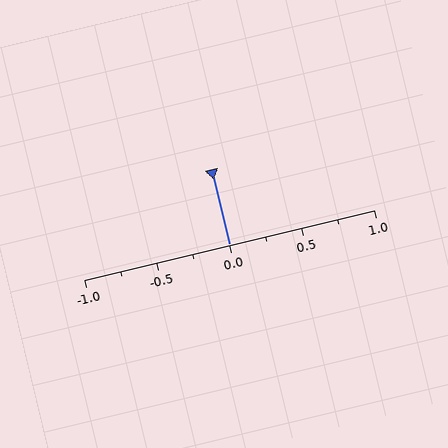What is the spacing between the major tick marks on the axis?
The major ticks are spaced 0.5 apart.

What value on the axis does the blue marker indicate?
The marker indicates approximately 0.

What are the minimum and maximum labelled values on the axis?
The axis runs from -1.0 to 1.0.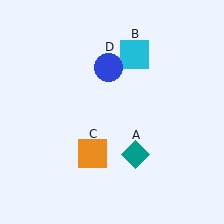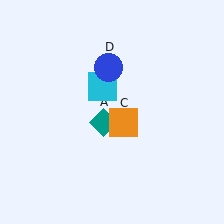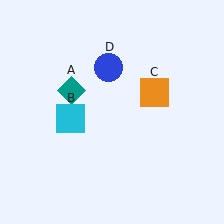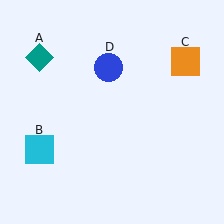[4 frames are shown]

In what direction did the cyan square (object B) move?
The cyan square (object B) moved down and to the left.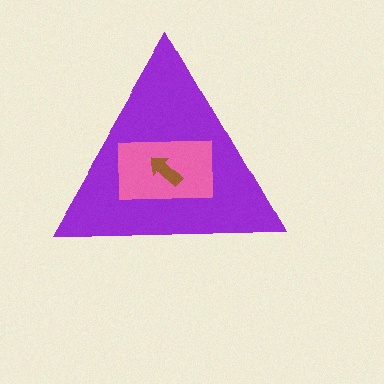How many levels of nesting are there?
3.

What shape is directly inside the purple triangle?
The pink rectangle.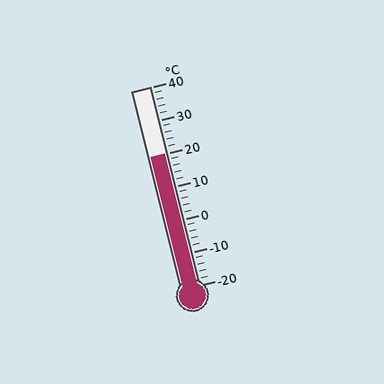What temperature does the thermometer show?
The thermometer shows approximately 20°C.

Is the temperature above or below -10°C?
The temperature is above -10°C.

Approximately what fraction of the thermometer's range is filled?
The thermometer is filled to approximately 65% of its range.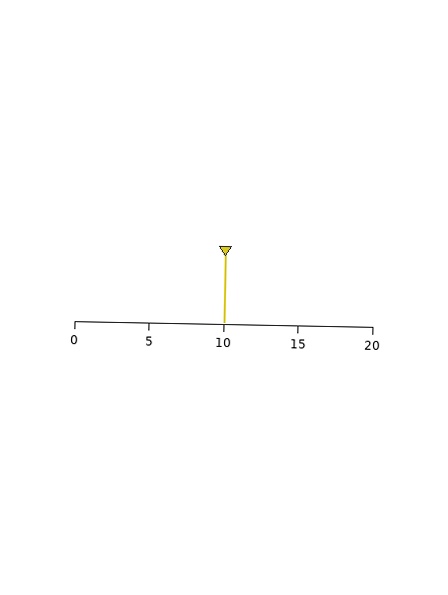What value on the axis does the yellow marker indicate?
The marker indicates approximately 10.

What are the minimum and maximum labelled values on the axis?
The axis runs from 0 to 20.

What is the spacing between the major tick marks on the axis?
The major ticks are spaced 5 apart.